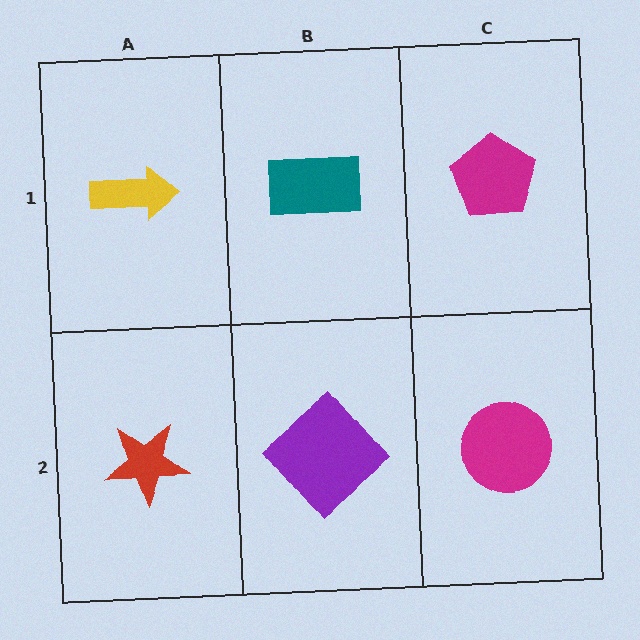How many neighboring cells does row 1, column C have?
2.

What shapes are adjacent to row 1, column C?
A magenta circle (row 2, column C), a teal rectangle (row 1, column B).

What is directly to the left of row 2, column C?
A purple diamond.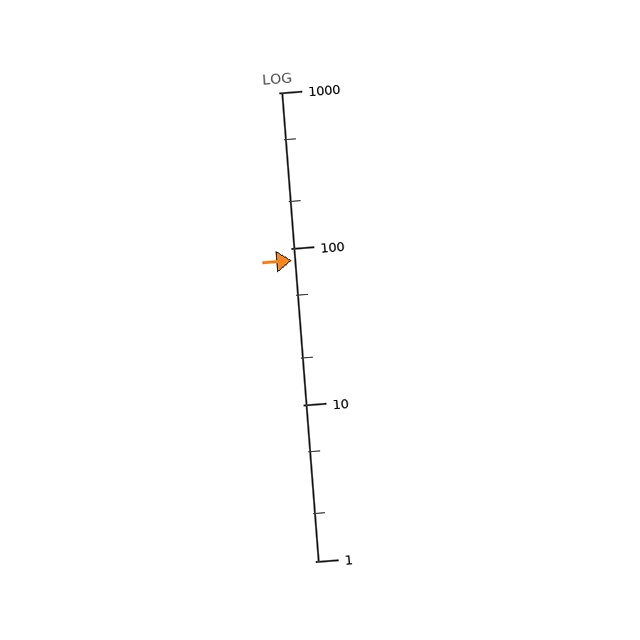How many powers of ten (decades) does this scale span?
The scale spans 3 decades, from 1 to 1000.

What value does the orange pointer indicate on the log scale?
The pointer indicates approximately 84.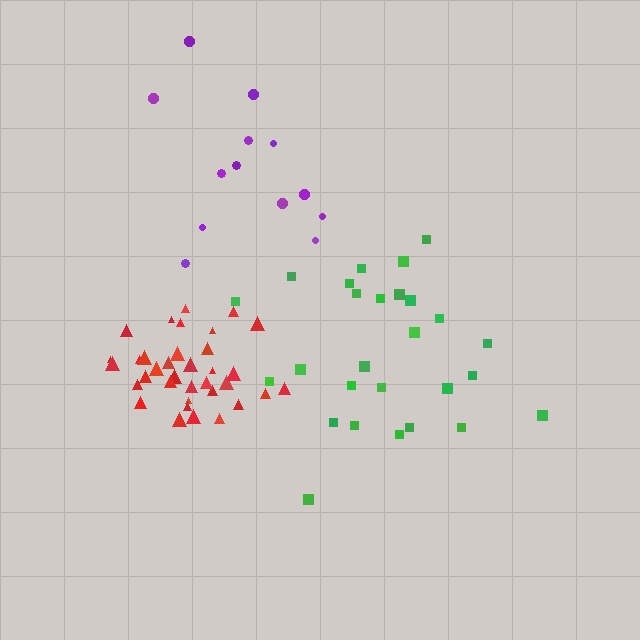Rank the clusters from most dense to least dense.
red, green, purple.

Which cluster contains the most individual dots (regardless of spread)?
Red (35).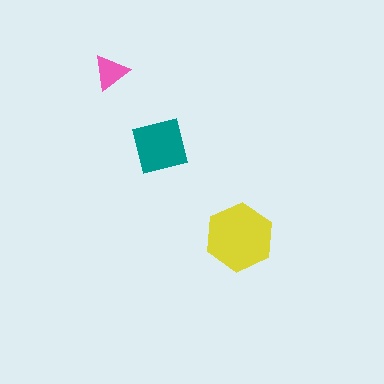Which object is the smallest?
The pink triangle.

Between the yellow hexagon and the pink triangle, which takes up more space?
The yellow hexagon.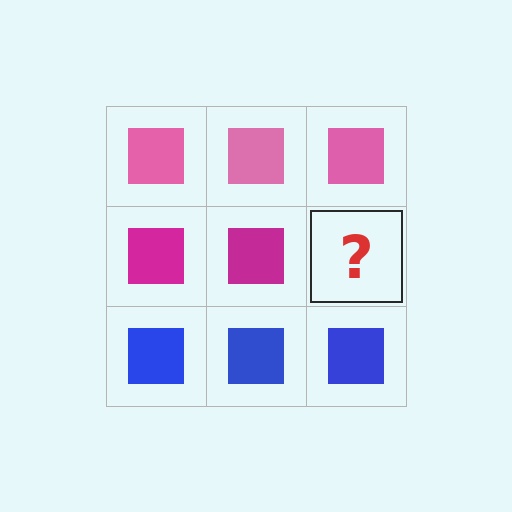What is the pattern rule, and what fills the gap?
The rule is that each row has a consistent color. The gap should be filled with a magenta square.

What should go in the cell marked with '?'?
The missing cell should contain a magenta square.